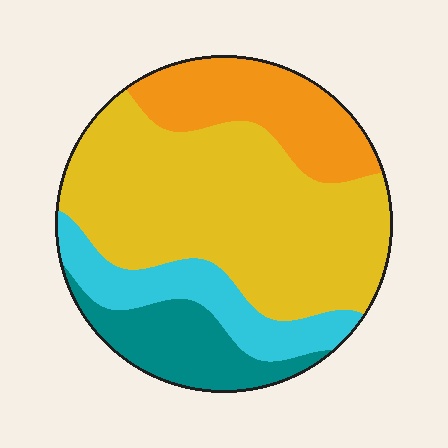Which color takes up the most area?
Yellow, at roughly 50%.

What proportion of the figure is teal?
Teal covers about 15% of the figure.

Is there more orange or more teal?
Orange.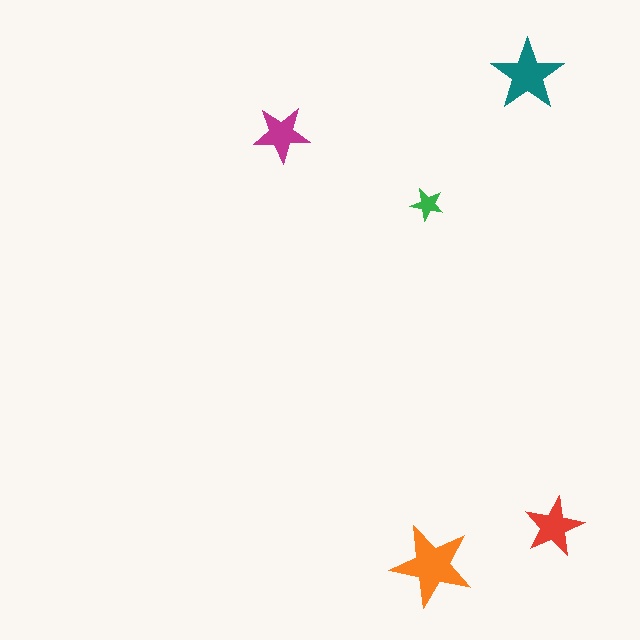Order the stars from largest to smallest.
the orange one, the teal one, the red one, the magenta one, the green one.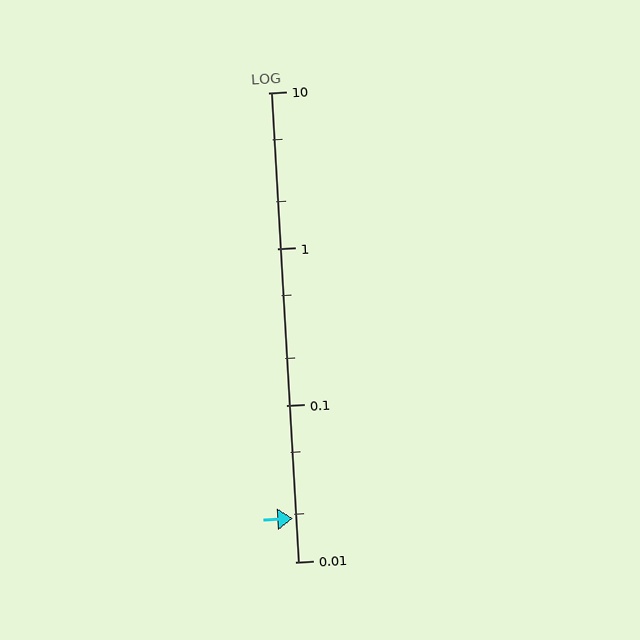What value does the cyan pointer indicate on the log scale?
The pointer indicates approximately 0.019.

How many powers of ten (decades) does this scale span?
The scale spans 3 decades, from 0.01 to 10.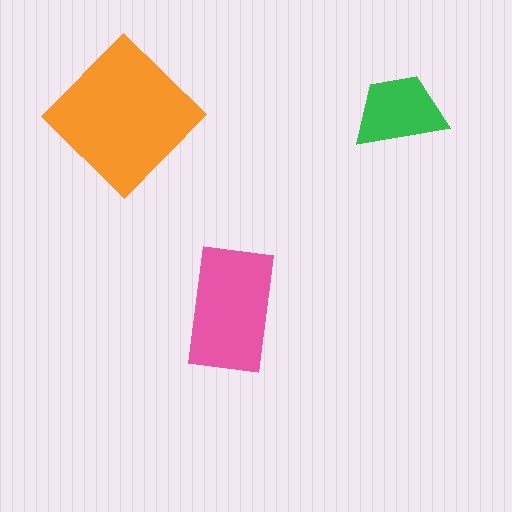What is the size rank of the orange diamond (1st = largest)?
1st.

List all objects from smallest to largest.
The green trapezoid, the pink rectangle, the orange diamond.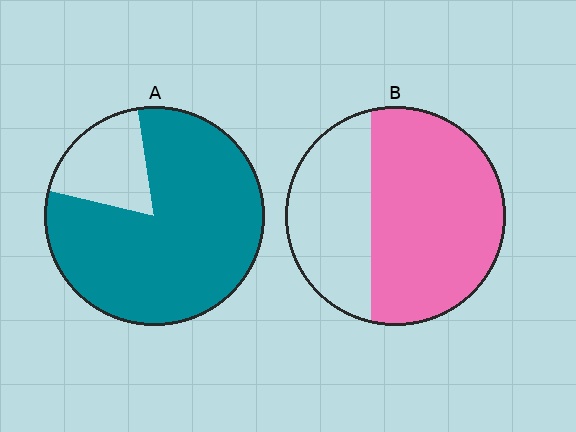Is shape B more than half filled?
Yes.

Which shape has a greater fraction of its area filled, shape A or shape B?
Shape A.